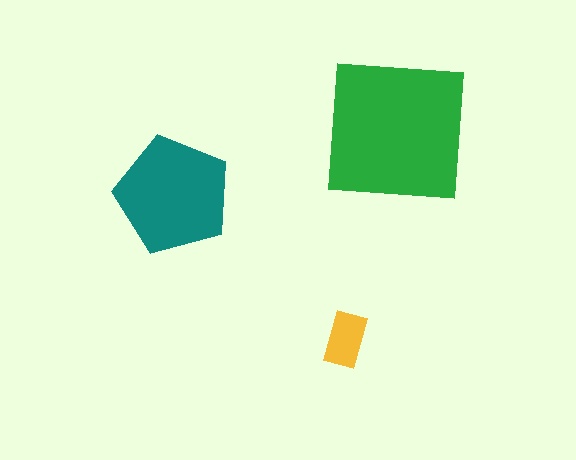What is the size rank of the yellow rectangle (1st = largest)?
3rd.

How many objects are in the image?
There are 3 objects in the image.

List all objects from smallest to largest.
The yellow rectangle, the teal pentagon, the green square.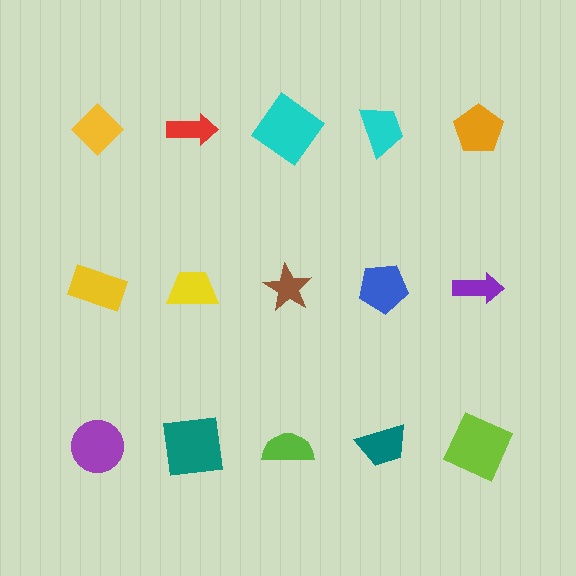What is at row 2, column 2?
A yellow trapezoid.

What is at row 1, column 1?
A yellow diamond.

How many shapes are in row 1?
5 shapes.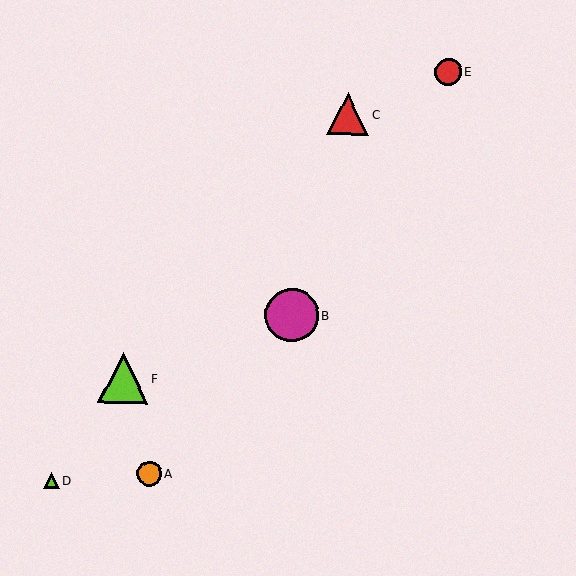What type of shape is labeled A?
Shape A is an orange circle.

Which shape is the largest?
The magenta circle (labeled B) is the largest.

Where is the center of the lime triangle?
The center of the lime triangle is at (123, 378).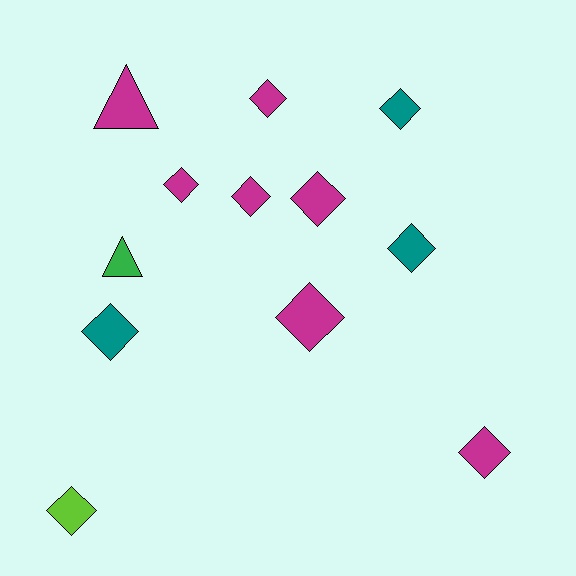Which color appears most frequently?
Magenta, with 7 objects.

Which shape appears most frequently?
Diamond, with 10 objects.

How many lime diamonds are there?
There is 1 lime diamond.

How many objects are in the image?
There are 12 objects.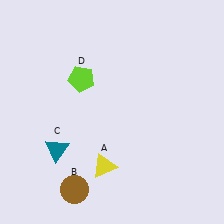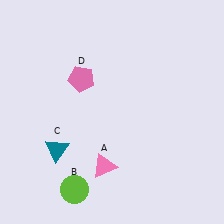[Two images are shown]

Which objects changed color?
A changed from yellow to pink. B changed from brown to lime. D changed from lime to pink.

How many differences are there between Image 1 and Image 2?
There are 3 differences between the two images.